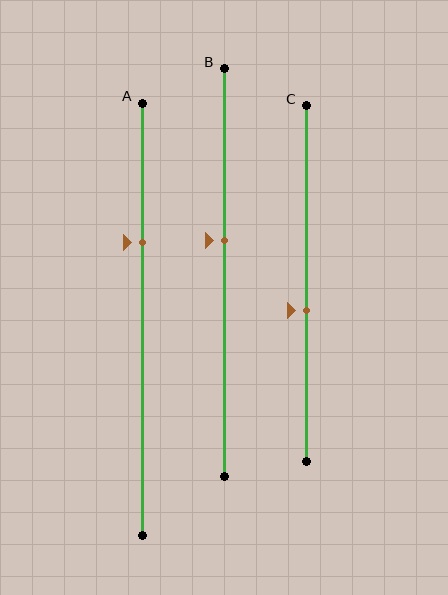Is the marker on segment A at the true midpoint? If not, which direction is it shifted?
No, the marker on segment A is shifted upward by about 18% of the segment length.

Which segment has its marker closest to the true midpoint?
Segment C has its marker closest to the true midpoint.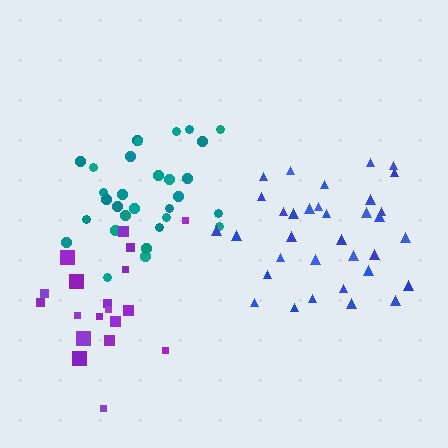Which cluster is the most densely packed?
Teal.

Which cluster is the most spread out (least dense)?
Purple.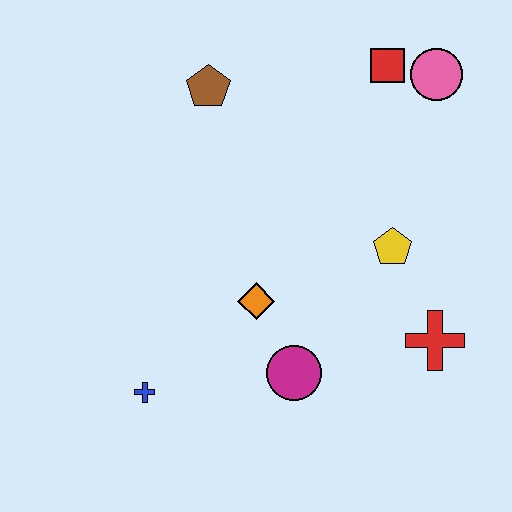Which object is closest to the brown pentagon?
The red square is closest to the brown pentagon.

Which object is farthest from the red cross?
The brown pentagon is farthest from the red cross.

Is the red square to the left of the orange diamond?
No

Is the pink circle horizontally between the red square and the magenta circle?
No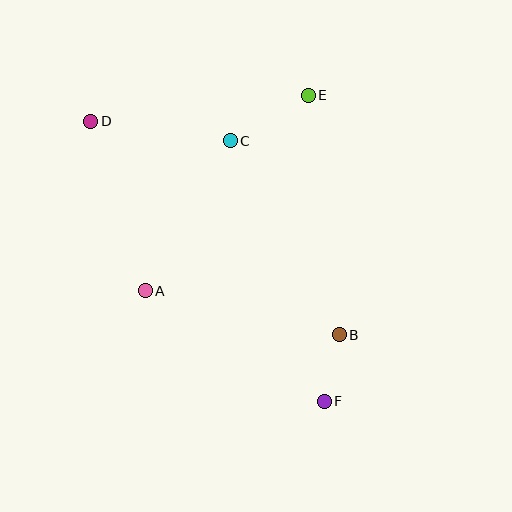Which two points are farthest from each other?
Points D and F are farthest from each other.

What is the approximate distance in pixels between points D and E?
The distance between D and E is approximately 219 pixels.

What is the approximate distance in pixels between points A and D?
The distance between A and D is approximately 178 pixels.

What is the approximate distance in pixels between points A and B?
The distance between A and B is approximately 199 pixels.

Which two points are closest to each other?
Points B and F are closest to each other.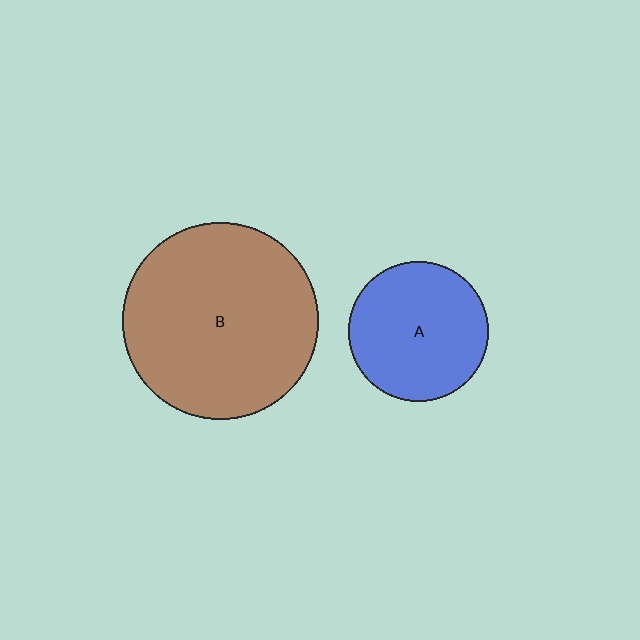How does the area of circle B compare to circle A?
Approximately 2.0 times.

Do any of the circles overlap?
No, none of the circles overlap.